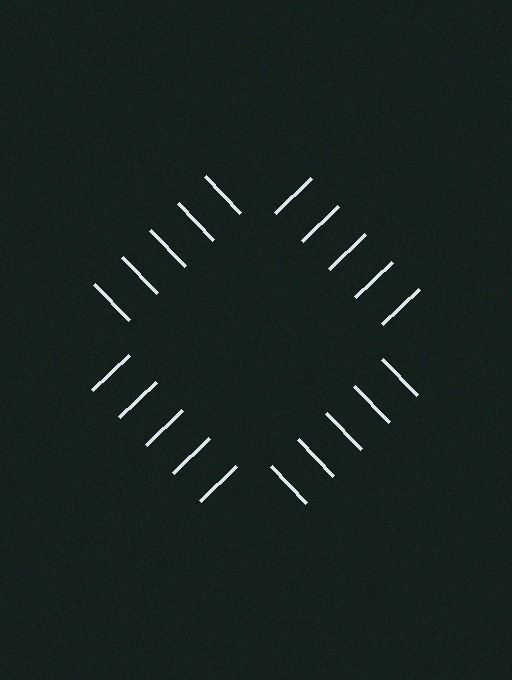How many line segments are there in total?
20 — 5 along each of the 4 edges.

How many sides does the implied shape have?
4 sides — the line-ends trace a square.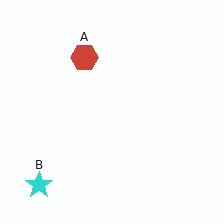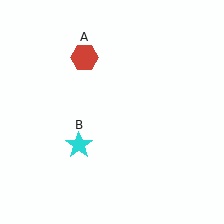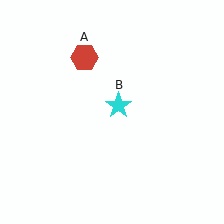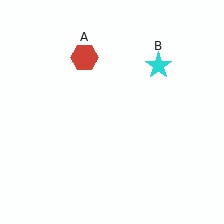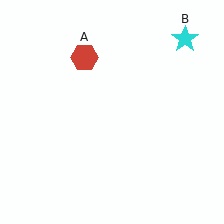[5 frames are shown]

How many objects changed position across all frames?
1 object changed position: cyan star (object B).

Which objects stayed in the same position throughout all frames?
Red hexagon (object A) remained stationary.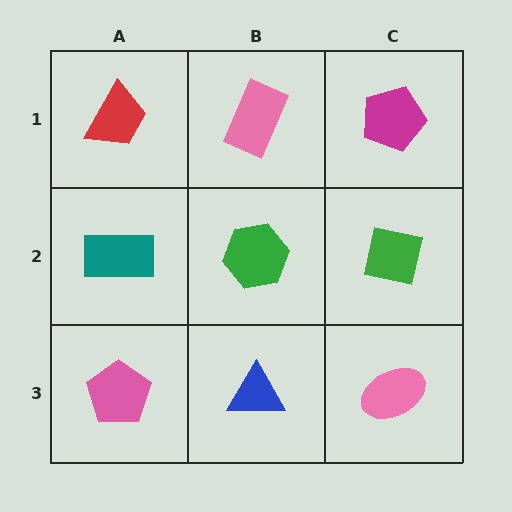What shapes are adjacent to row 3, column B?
A green hexagon (row 2, column B), a pink pentagon (row 3, column A), a pink ellipse (row 3, column C).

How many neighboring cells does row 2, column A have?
3.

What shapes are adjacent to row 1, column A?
A teal rectangle (row 2, column A), a pink rectangle (row 1, column B).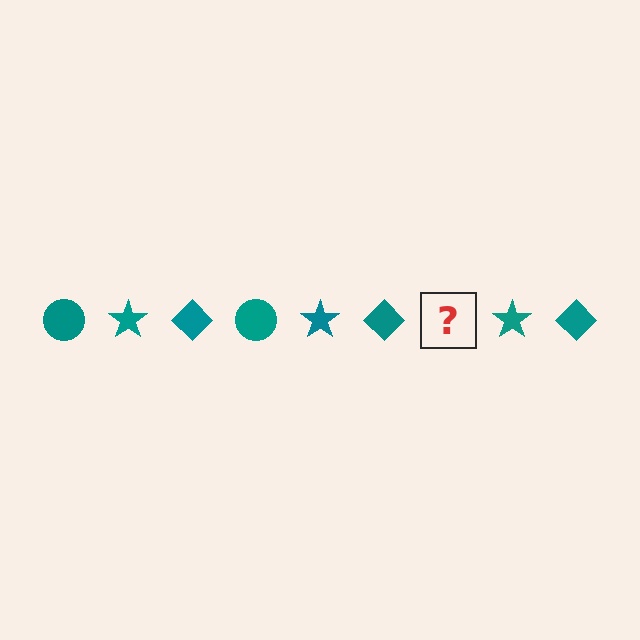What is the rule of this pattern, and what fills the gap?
The rule is that the pattern cycles through circle, star, diamond shapes in teal. The gap should be filled with a teal circle.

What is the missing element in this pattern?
The missing element is a teal circle.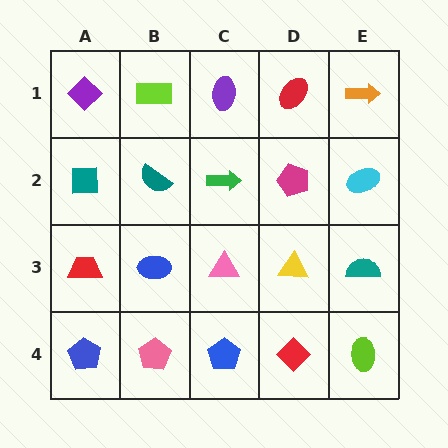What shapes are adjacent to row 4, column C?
A pink triangle (row 3, column C), a pink pentagon (row 4, column B), a red diamond (row 4, column D).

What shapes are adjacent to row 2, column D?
A red ellipse (row 1, column D), a yellow triangle (row 3, column D), a green arrow (row 2, column C), a cyan ellipse (row 2, column E).